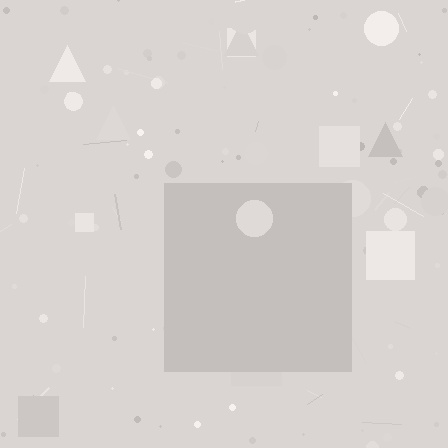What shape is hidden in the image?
A square is hidden in the image.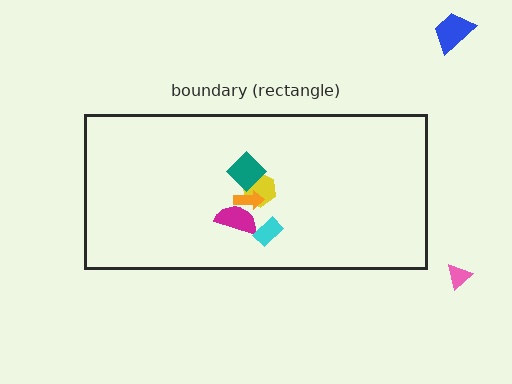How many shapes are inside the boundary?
5 inside, 2 outside.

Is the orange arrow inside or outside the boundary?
Inside.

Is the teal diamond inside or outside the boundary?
Inside.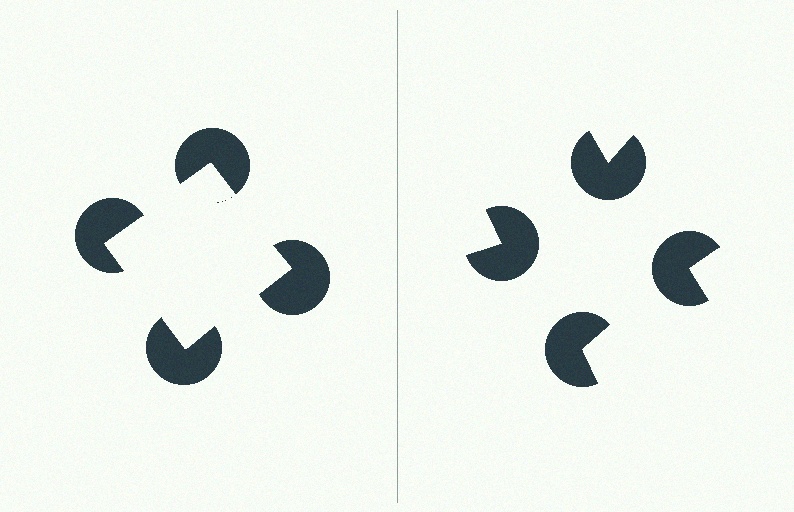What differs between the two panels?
The pac-man discs are positioned identically on both sides; only the wedge orientations differ. On the left they align to a square; on the right they are misaligned.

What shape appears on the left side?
An illusory square.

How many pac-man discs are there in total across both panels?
8 — 4 on each side.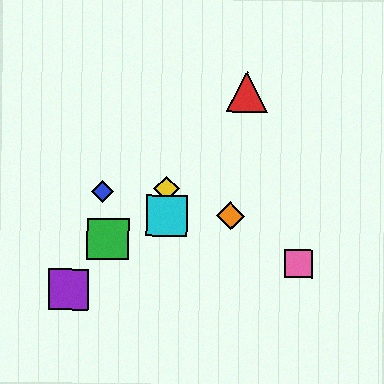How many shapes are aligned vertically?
2 shapes (the yellow diamond, the cyan square) are aligned vertically.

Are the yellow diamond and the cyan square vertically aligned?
Yes, both are at x≈167.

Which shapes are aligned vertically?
The yellow diamond, the cyan square are aligned vertically.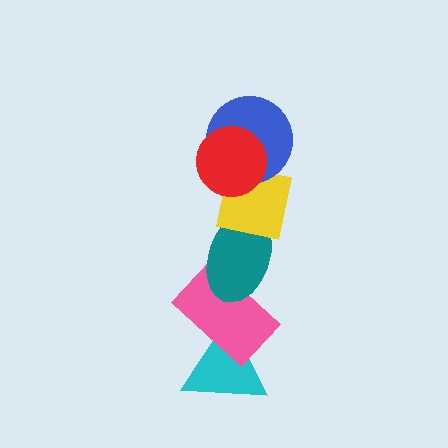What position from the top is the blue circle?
The blue circle is 2nd from the top.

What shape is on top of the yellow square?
The blue circle is on top of the yellow square.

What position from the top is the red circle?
The red circle is 1st from the top.